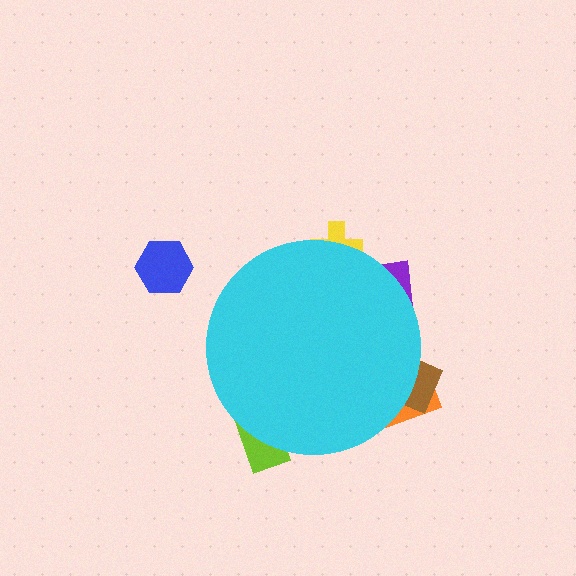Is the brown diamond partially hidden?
Yes, the brown diamond is partially hidden behind the cyan circle.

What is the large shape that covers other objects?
A cyan circle.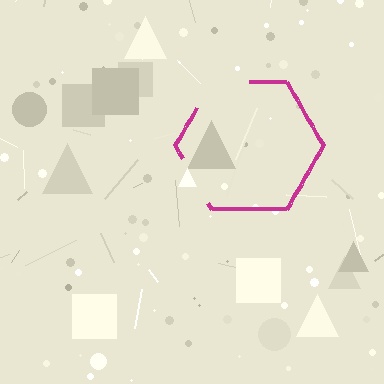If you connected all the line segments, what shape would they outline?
They would outline a hexagon.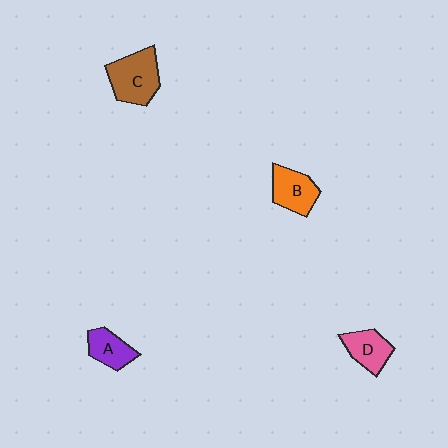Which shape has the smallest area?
Shape A (purple).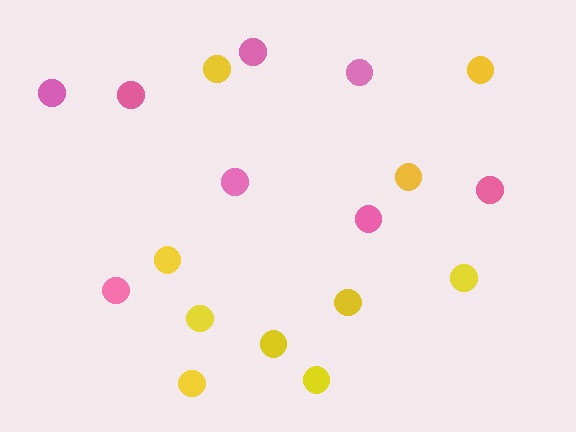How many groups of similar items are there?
There are 2 groups: one group of yellow circles (10) and one group of pink circles (8).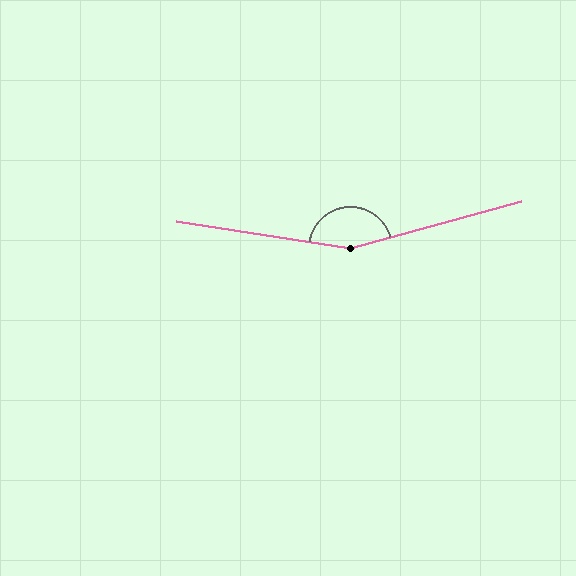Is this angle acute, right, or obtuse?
It is obtuse.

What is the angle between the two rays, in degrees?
Approximately 156 degrees.